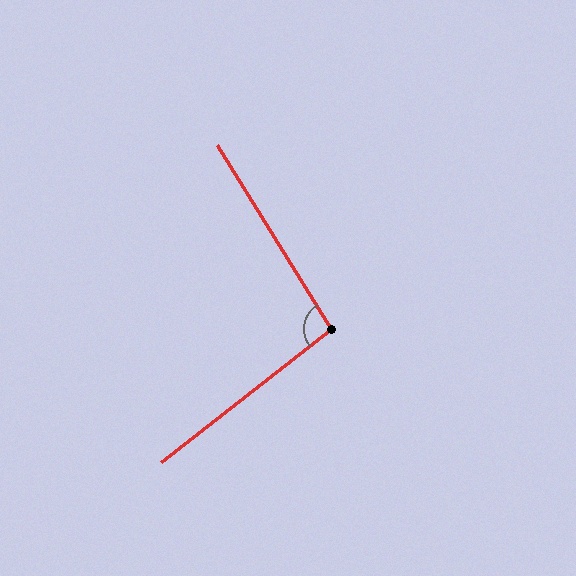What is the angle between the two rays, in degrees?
Approximately 96 degrees.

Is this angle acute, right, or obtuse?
It is obtuse.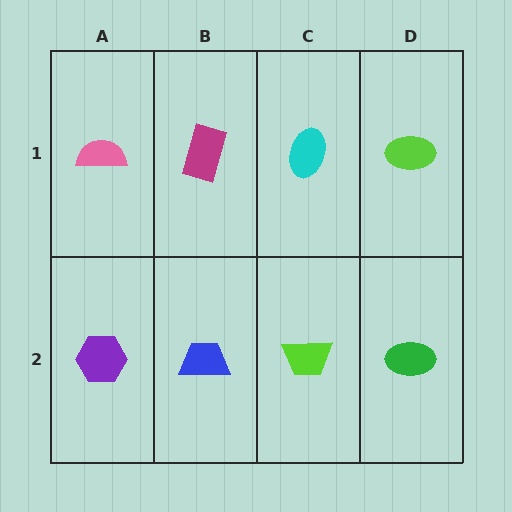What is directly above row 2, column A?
A pink semicircle.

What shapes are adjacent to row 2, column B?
A magenta rectangle (row 1, column B), a purple hexagon (row 2, column A), a lime trapezoid (row 2, column C).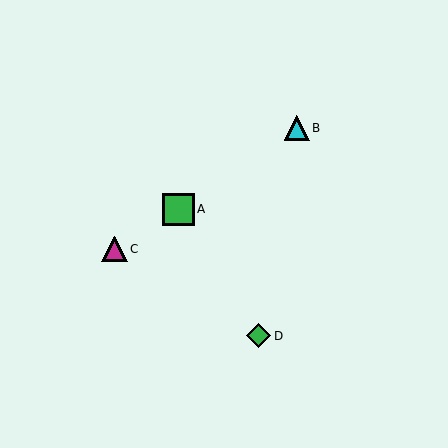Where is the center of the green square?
The center of the green square is at (178, 209).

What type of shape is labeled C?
Shape C is a magenta triangle.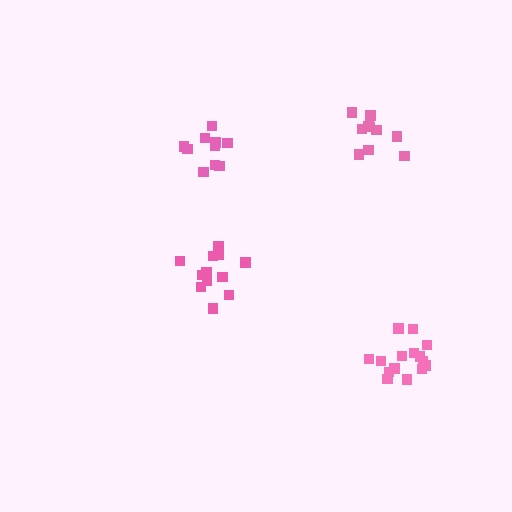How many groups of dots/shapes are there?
There are 4 groups.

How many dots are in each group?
Group 1: 15 dots, Group 2: 12 dots, Group 3: 10 dots, Group 4: 10 dots (47 total).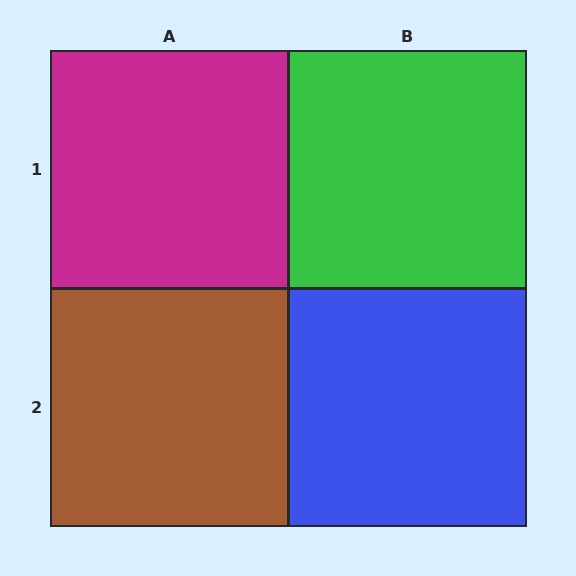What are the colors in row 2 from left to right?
Brown, blue.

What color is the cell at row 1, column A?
Magenta.